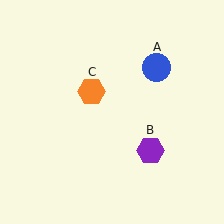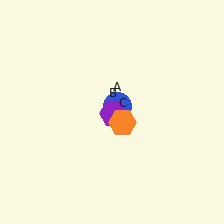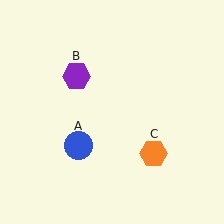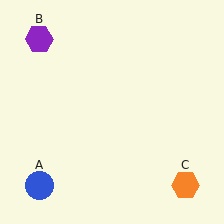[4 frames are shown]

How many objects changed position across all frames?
3 objects changed position: blue circle (object A), purple hexagon (object B), orange hexagon (object C).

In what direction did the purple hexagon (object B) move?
The purple hexagon (object B) moved up and to the left.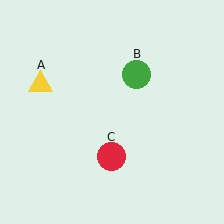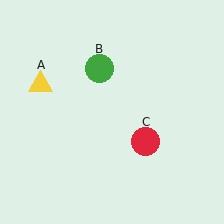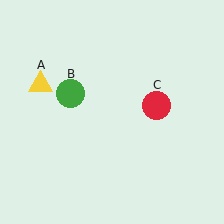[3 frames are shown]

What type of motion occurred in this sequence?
The green circle (object B), red circle (object C) rotated counterclockwise around the center of the scene.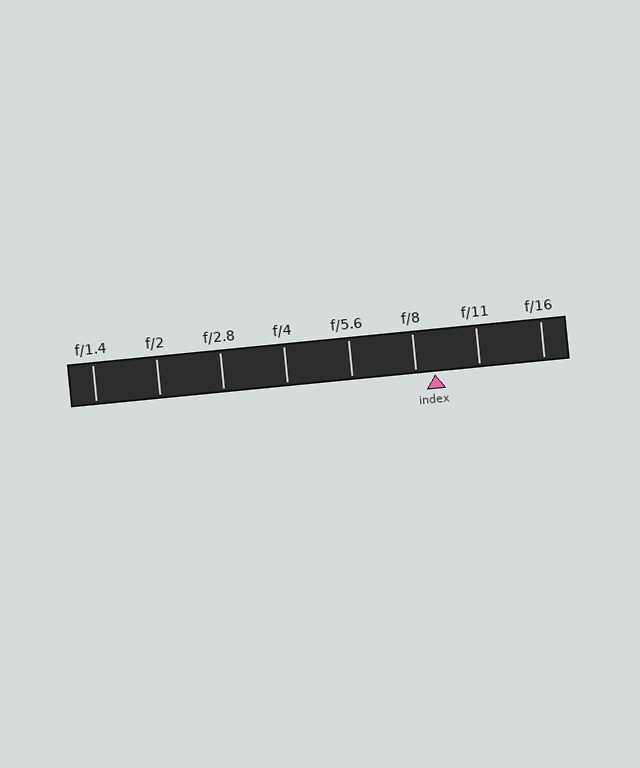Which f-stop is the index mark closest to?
The index mark is closest to f/8.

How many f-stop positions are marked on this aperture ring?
There are 8 f-stop positions marked.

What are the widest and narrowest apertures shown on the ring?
The widest aperture shown is f/1.4 and the narrowest is f/16.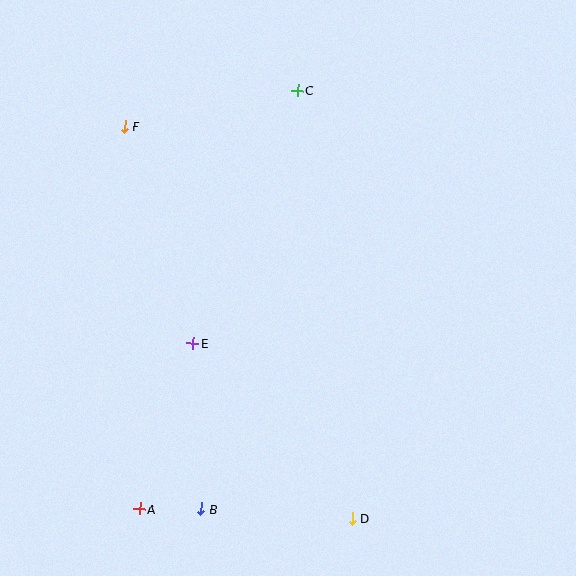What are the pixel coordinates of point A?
Point A is at (140, 509).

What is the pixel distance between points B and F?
The distance between B and F is 390 pixels.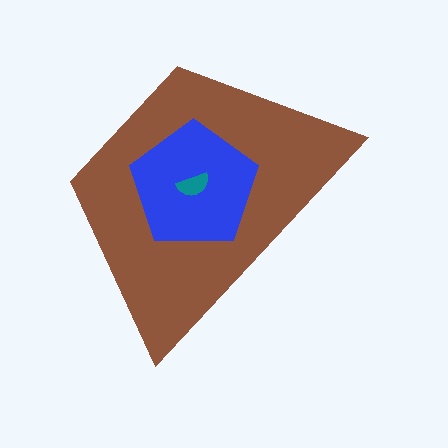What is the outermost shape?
The brown trapezoid.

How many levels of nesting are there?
3.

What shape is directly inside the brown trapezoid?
The blue pentagon.